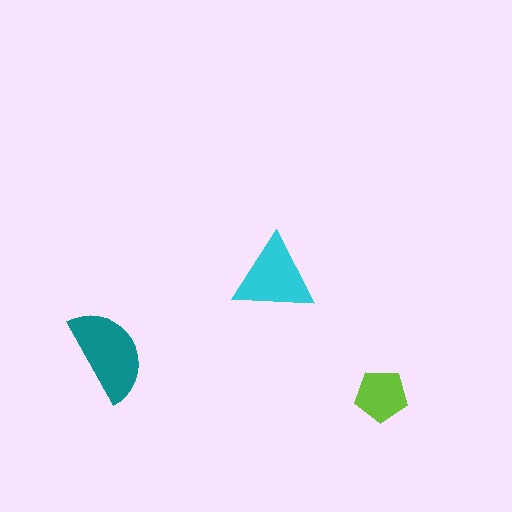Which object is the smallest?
The lime pentagon.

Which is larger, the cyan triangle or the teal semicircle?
The teal semicircle.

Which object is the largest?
The teal semicircle.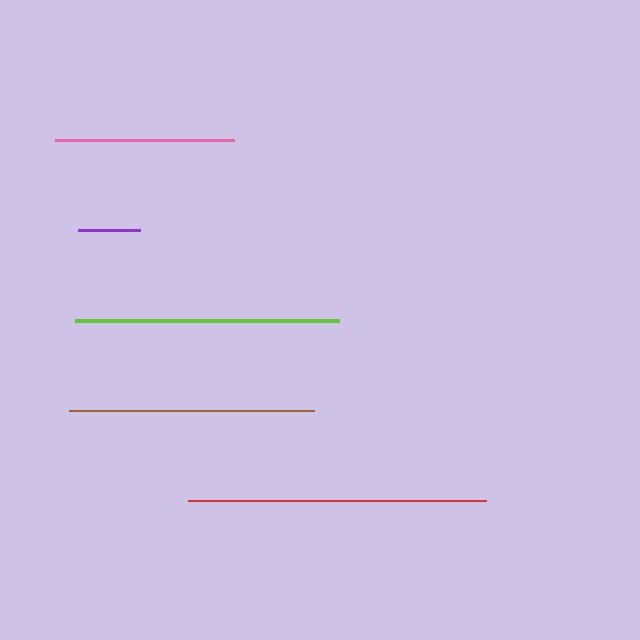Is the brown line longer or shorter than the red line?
The red line is longer than the brown line.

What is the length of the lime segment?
The lime segment is approximately 264 pixels long.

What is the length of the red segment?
The red segment is approximately 299 pixels long.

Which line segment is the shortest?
The purple line is the shortest at approximately 63 pixels.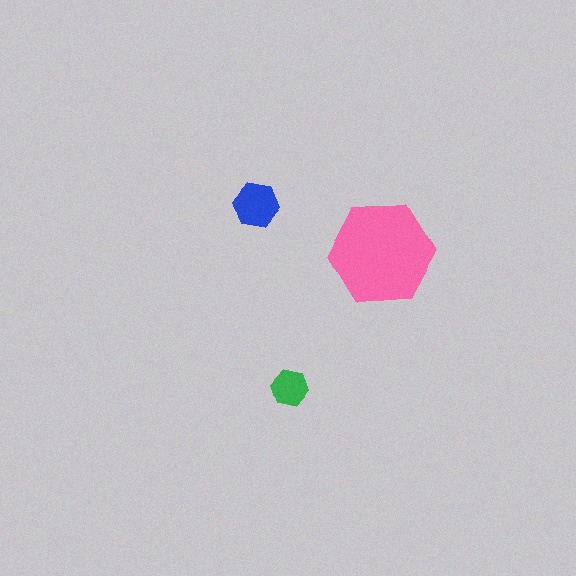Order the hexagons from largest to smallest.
the pink one, the blue one, the green one.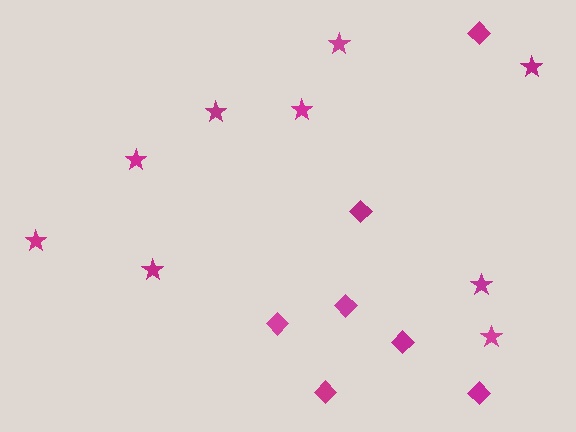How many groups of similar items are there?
There are 2 groups: one group of diamonds (7) and one group of stars (9).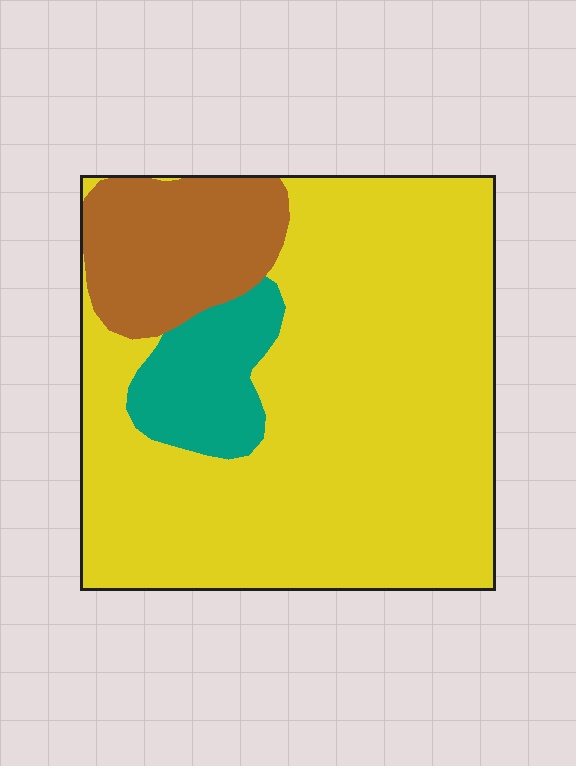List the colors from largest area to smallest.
From largest to smallest: yellow, brown, teal.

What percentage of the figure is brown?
Brown takes up about one sixth (1/6) of the figure.